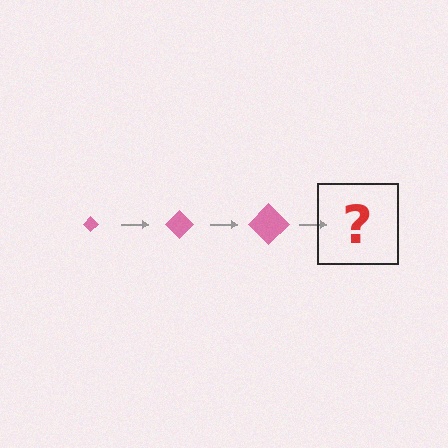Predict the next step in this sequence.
The next step is a pink diamond, larger than the previous one.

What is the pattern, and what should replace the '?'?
The pattern is that the diamond gets progressively larger each step. The '?' should be a pink diamond, larger than the previous one.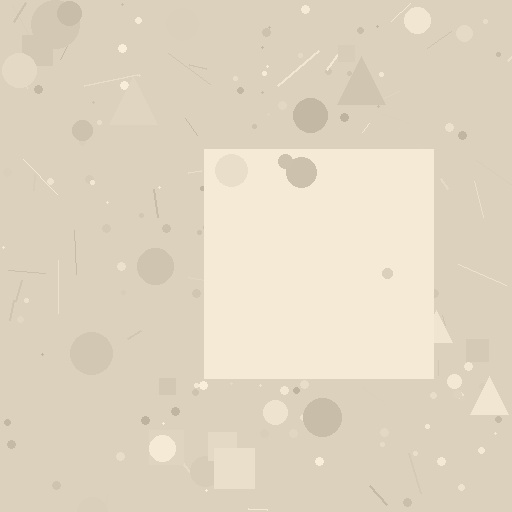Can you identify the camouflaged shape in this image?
The camouflaged shape is a square.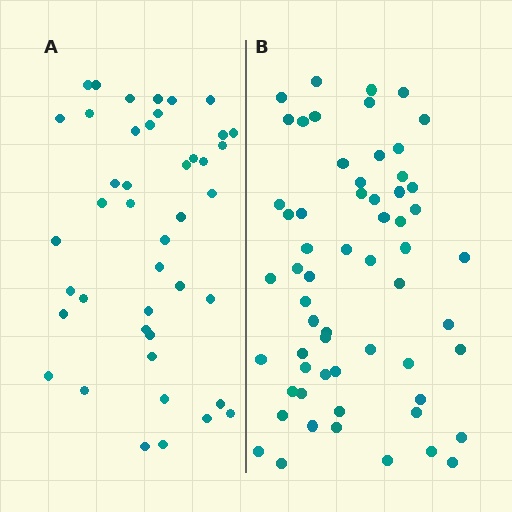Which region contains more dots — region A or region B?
Region B (the right region) has more dots.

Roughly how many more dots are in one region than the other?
Region B has approximately 15 more dots than region A.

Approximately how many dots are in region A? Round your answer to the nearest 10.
About 40 dots. (The exact count is 43, which rounds to 40.)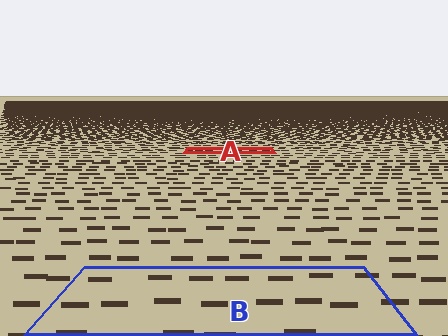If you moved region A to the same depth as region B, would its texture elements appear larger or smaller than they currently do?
They would appear larger. At a closer depth, the same texture elements are projected at a bigger on-screen size.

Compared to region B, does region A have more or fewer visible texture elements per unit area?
Region A has more texture elements per unit area — they are packed more densely because it is farther away.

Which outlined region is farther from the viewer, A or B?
Region A is farther from the viewer — the texture elements inside it appear smaller and more densely packed.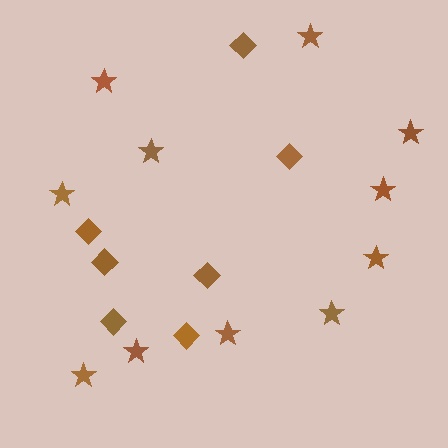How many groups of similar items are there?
There are 2 groups: one group of diamonds (7) and one group of stars (11).